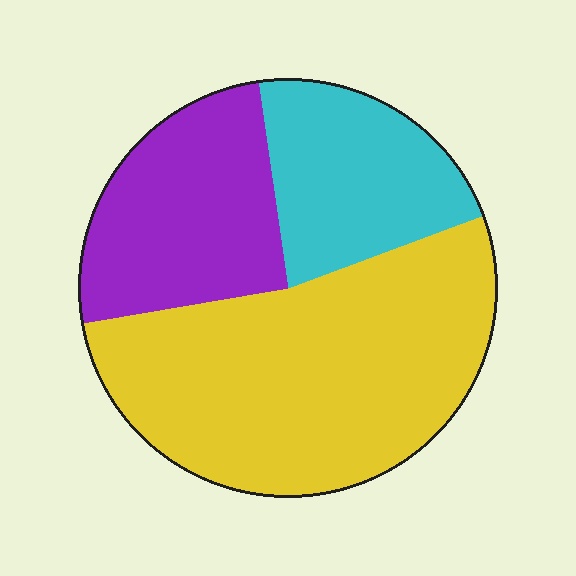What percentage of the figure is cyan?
Cyan covers 22% of the figure.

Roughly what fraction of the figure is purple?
Purple takes up about one quarter (1/4) of the figure.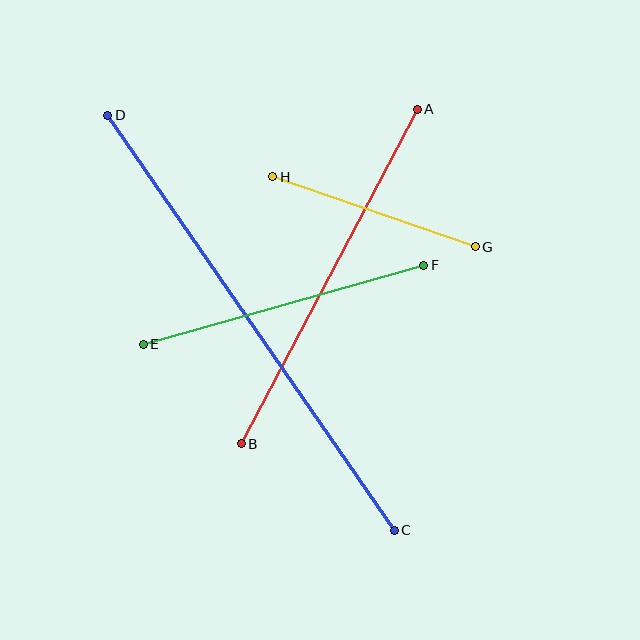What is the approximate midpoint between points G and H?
The midpoint is at approximately (374, 212) pixels.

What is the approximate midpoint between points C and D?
The midpoint is at approximately (251, 323) pixels.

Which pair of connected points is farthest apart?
Points C and D are farthest apart.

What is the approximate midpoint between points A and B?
The midpoint is at approximately (329, 276) pixels.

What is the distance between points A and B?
The distance is approximately 378 pixels.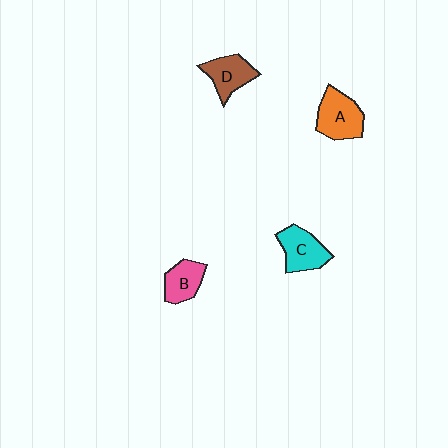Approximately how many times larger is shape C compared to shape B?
Approximately 1.2 times.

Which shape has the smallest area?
Shape B (pink).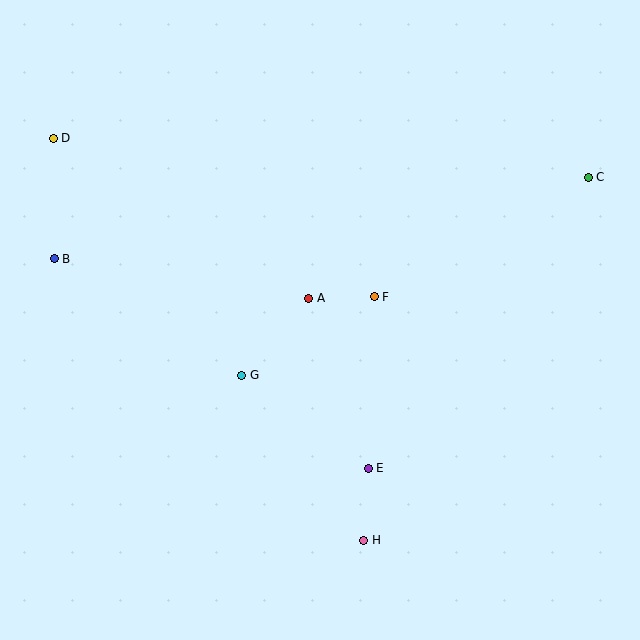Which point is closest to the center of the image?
Point A at (309, 298) is closest to the center.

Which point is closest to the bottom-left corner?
Point G is closest to the bottom-left corner.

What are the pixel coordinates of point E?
Point E is at (368, 468).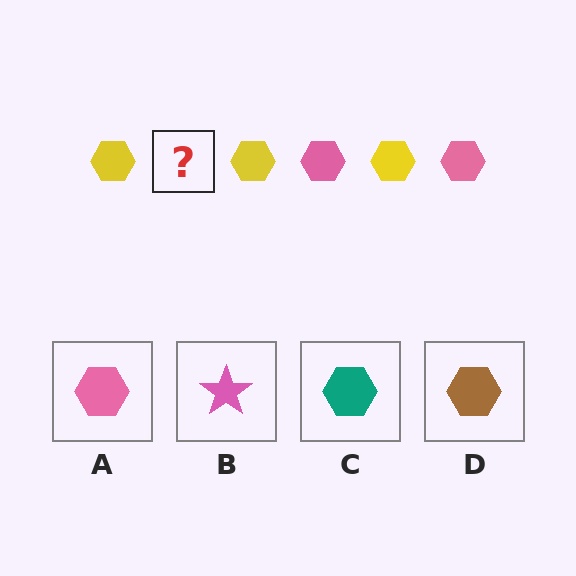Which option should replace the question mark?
Option A.